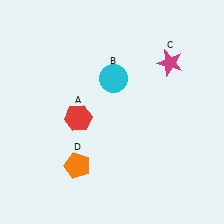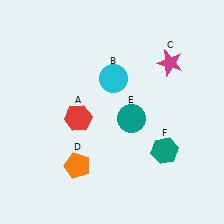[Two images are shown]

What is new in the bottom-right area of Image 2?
A teal hexagon (F) was added in the bottom-right area of Image 2.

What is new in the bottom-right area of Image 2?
A teal circle (E) was added in the bottom-right area of Image 2.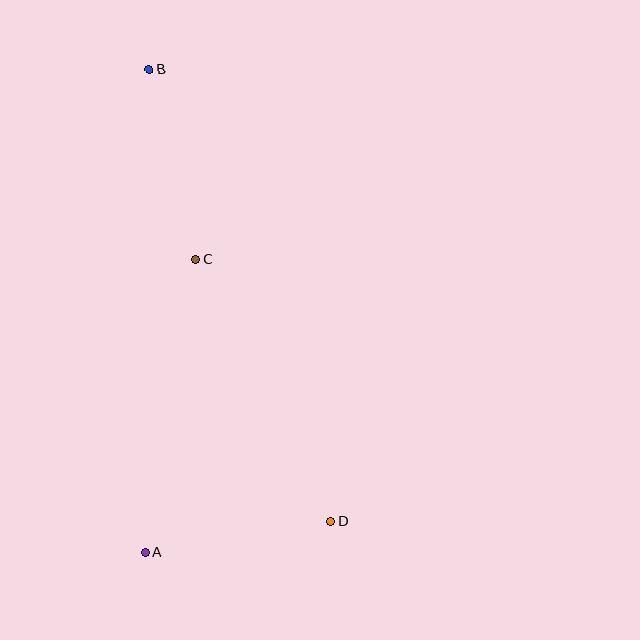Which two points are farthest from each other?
Points B and D are farthest from each other.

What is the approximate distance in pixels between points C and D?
The distance between C and D is approximately 295 pixels.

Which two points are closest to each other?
Points A and D are closest to each other.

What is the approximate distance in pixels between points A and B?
The distance between A and B is approximately 483 pixels.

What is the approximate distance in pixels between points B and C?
The distance between B and C is approximately 196 pixels.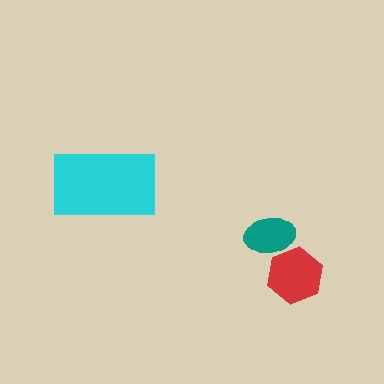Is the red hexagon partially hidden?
No, no other shape covers it.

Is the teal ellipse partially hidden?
Yes, it is partially covered by another shape.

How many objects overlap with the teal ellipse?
1 object overlaps with the teal ellipse.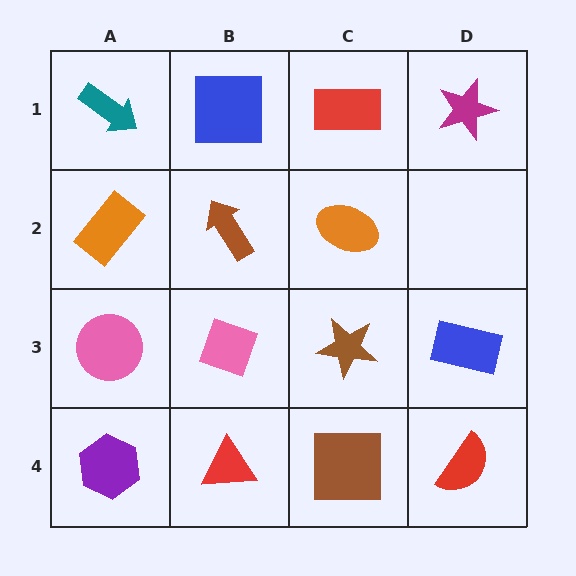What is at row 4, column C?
A brown square.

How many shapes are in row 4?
4 shapes.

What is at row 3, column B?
A pink diamond.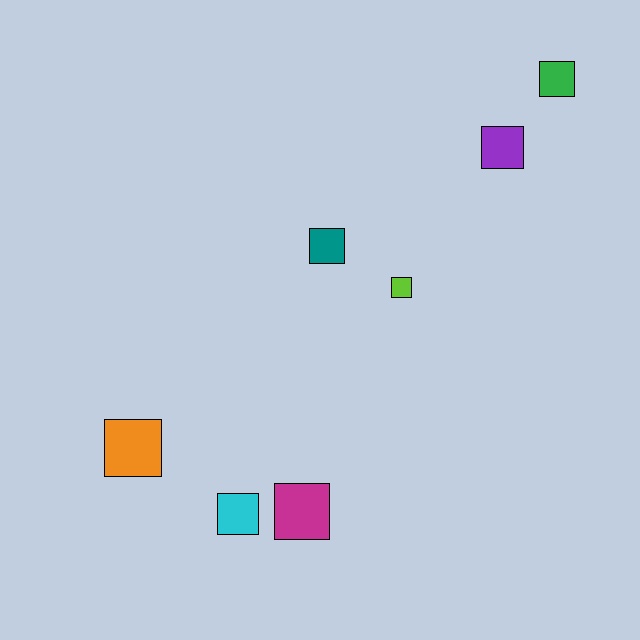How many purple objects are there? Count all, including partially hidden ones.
There is 1 purple object.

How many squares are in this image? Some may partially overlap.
There are 7 squares.